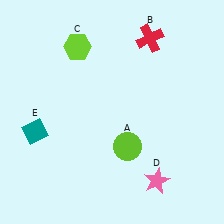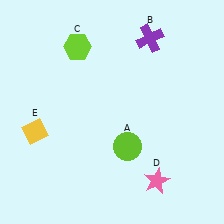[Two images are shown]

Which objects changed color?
B changed from red to purple. E changed from teal to yellow.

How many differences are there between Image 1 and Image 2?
There are 2 differences between the two images.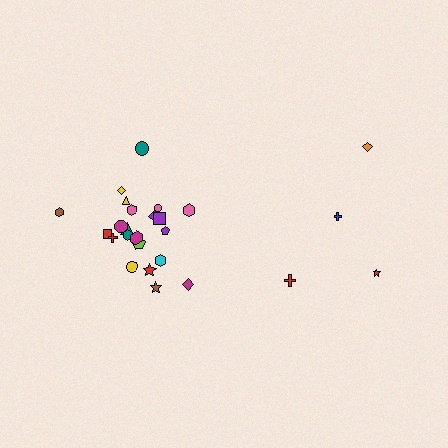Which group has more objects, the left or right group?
The left group.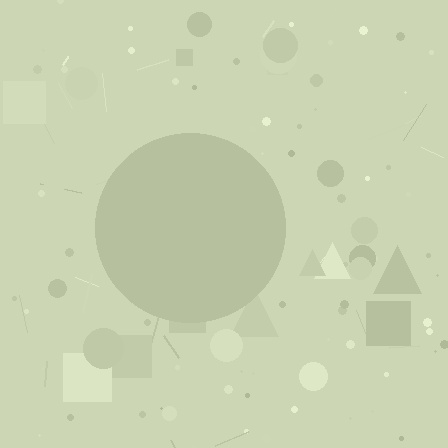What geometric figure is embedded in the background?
A circle is embedded in the background.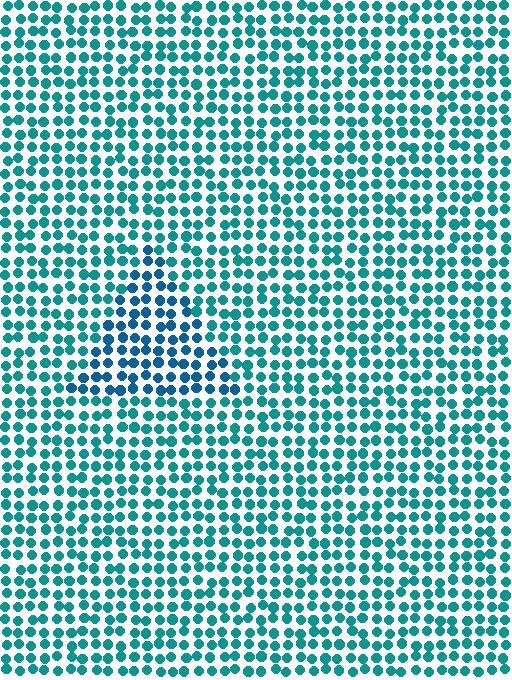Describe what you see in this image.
The image is filled with small teal elements in a uniform arrangement. A triangle-shaped region is visible where the elements are tinted to a slightly different hue, forming a subtle color boundary.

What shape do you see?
I see a triangle.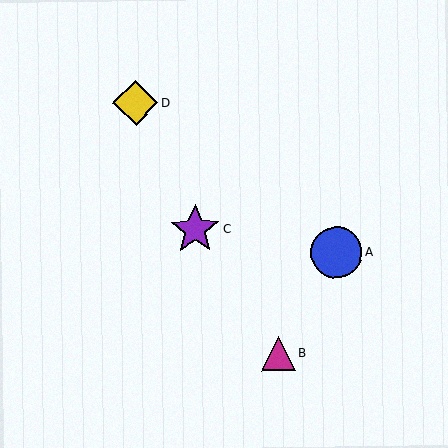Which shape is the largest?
The blue circle (labeled A) is the largest.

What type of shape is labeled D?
Shape D is a yellow diamond.